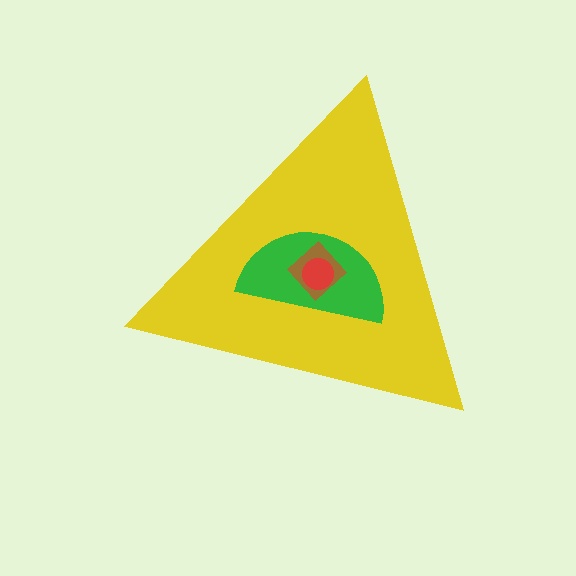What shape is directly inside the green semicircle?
The brown diamond.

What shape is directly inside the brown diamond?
The red circle.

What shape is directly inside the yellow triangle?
The green semicircle.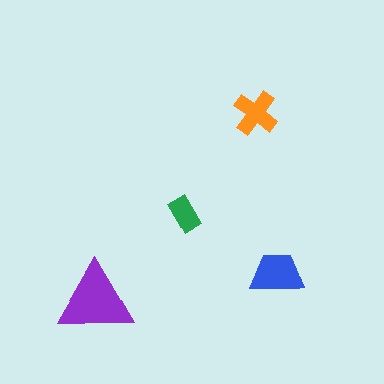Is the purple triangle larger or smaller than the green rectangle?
Larger.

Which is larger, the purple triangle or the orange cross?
The purple triangle.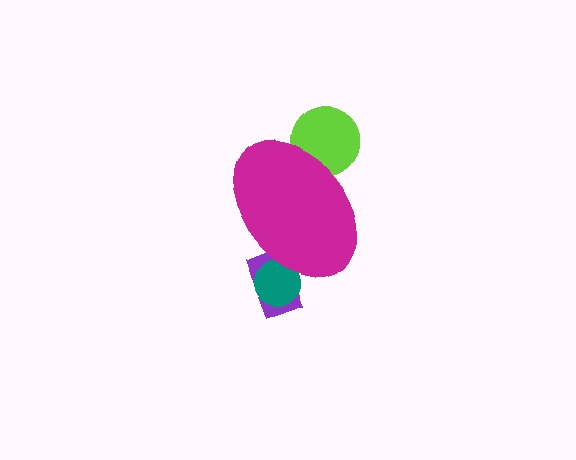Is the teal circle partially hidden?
Yes, the teal circle is partially hidden behind the magenta ellipse.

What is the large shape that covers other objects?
A magenta ellipse.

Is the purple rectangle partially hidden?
Yes, the purple rectangle is partially hidden behind the magenta ellipse.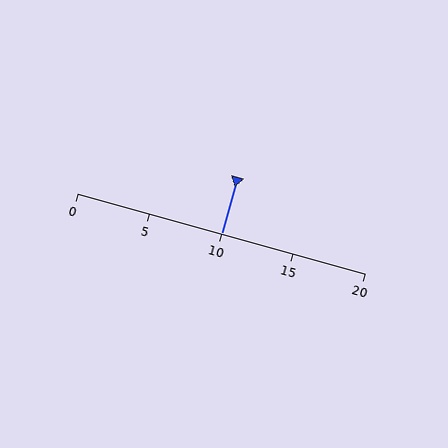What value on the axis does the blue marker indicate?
The marker indicates approximately 10.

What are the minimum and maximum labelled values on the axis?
The axis runs from 0 to 20.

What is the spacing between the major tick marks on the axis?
The major ticks are spaced 5 apart.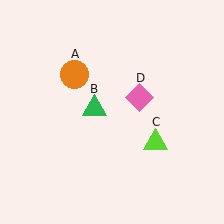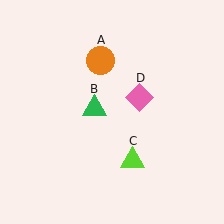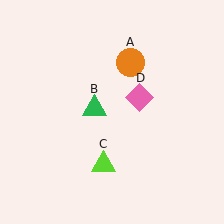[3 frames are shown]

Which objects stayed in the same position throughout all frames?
Green triangle (object B) and pink diamond (object D) remained stationary.